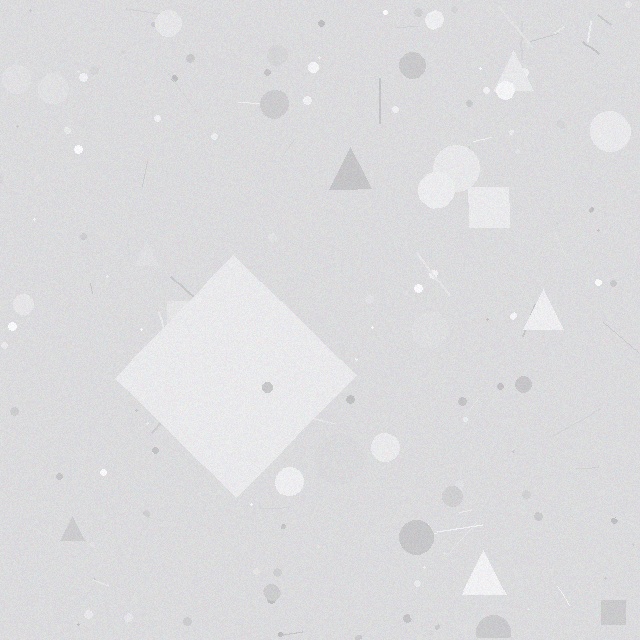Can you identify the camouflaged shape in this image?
The camouflaged shape is a diamond.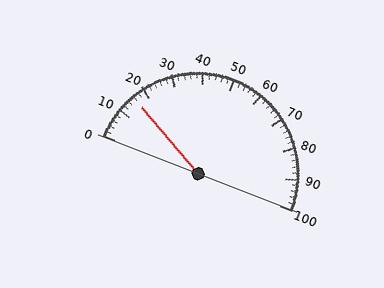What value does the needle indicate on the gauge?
The needle indicates approximately 16.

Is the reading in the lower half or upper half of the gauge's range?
The reading is in the lower half of the range (0 to 100).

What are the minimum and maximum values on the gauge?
The gauge ranges from 0 to 100.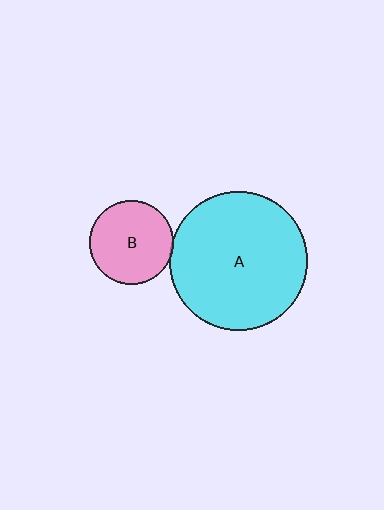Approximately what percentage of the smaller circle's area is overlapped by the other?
Approximately 5%.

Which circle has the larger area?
Circle A (cyan).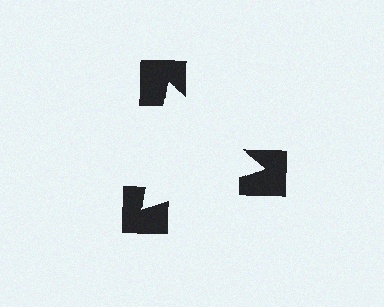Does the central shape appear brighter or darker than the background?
It typically appears slightly brighter than the background, even though no actual brightness change is drawn.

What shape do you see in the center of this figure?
An illusory triangle — its edges are inferred from the aligned wedge cuts in the notched squares, not physically drawn.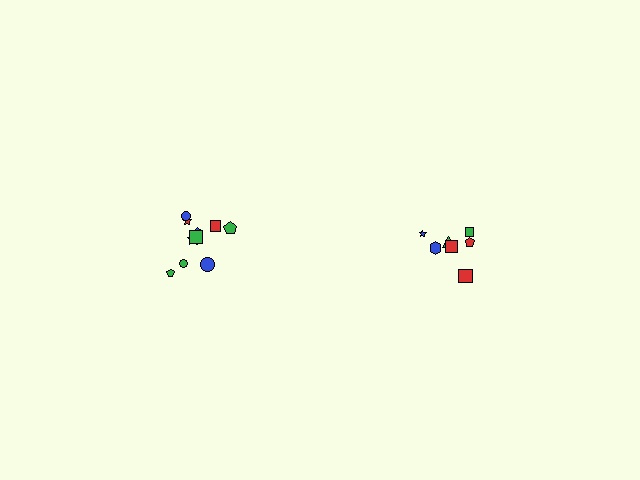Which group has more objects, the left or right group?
The left group.